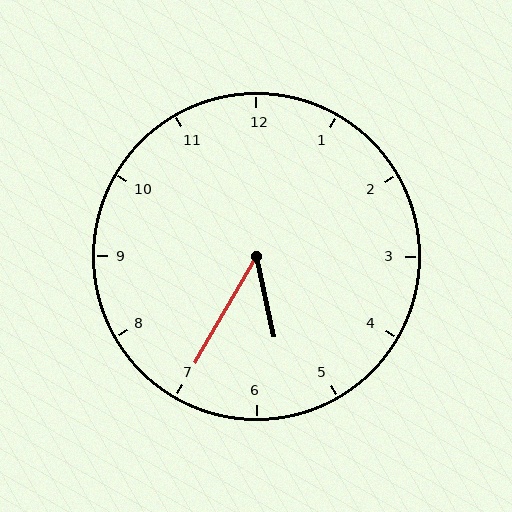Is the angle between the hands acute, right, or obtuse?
It is acute.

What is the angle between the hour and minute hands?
Approximately 42 degrees.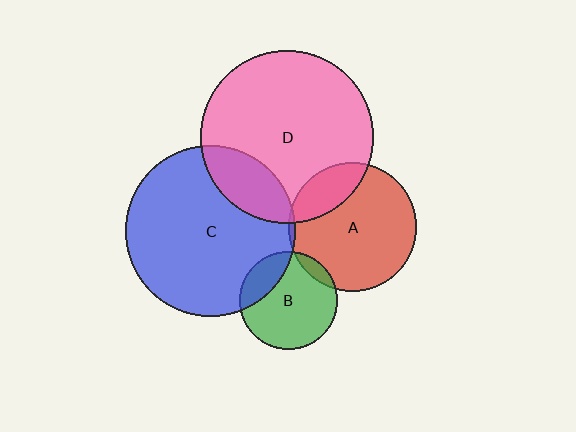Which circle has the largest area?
Circle D (pink).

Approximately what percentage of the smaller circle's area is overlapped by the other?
Approximately 20%.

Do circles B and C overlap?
Yes.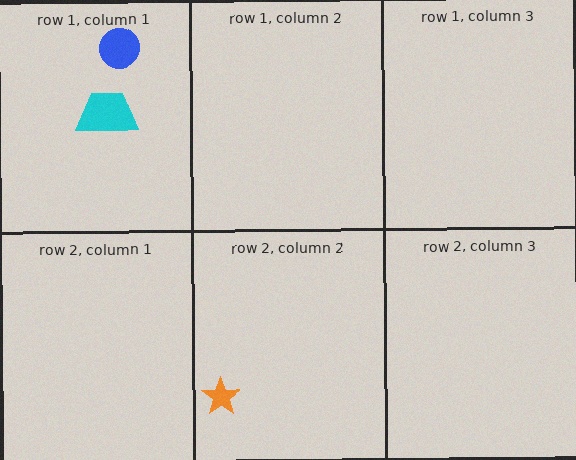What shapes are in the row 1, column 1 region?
The blue circle, the cyan trapezoid.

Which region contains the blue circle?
The row 1, column 1 region.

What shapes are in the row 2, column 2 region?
The orange star.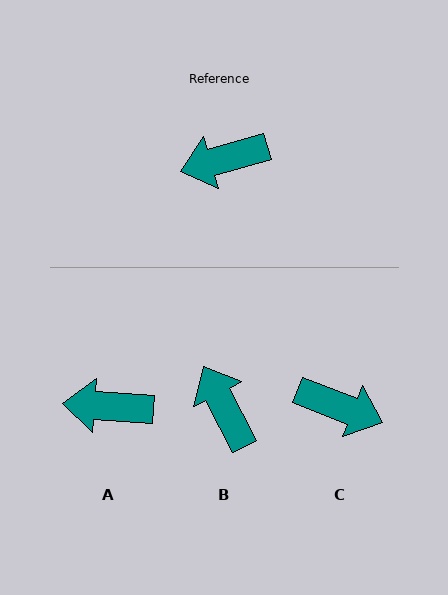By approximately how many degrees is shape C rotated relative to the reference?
Approximately 142 degrees counter-clockwise.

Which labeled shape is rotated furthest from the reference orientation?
C, about 142 degrees away.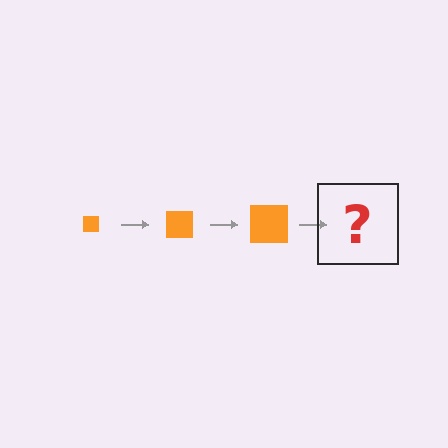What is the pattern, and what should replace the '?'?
The pattern is that the square gets progressively larger each step. The '?' should be an orange square, larger than the previous one.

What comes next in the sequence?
The next element should be an orange square, larger than the previous one.